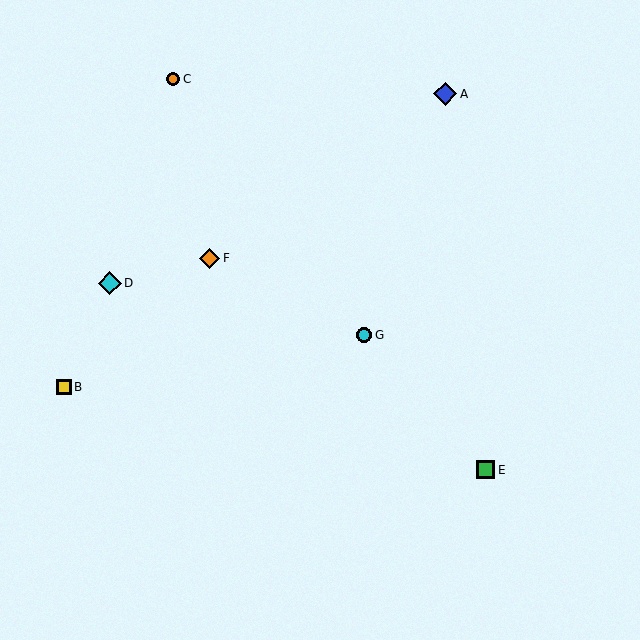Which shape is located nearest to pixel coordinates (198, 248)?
The orange diamond (labeled F) at (210, 258) is nearest to that location.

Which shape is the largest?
The cyan diamond (labeled D) is the largest.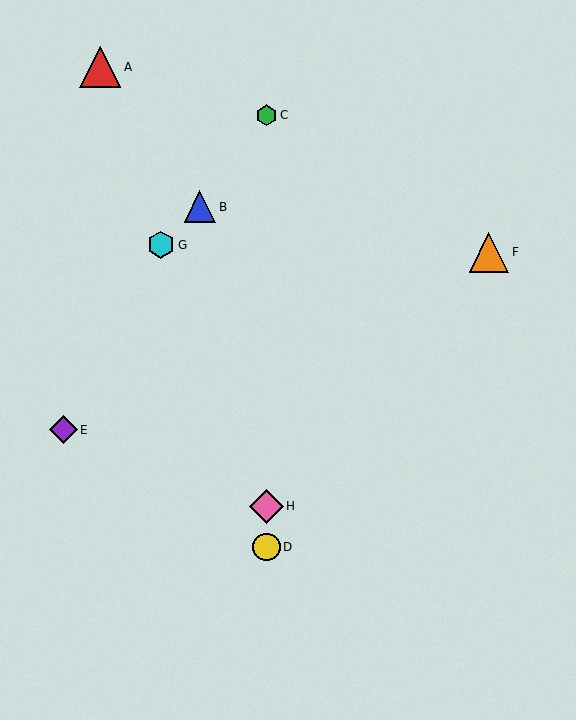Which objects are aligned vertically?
Objects C, D, H are aligned vertically.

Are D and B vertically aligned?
No, D is at x≈266 and B is at x≈200.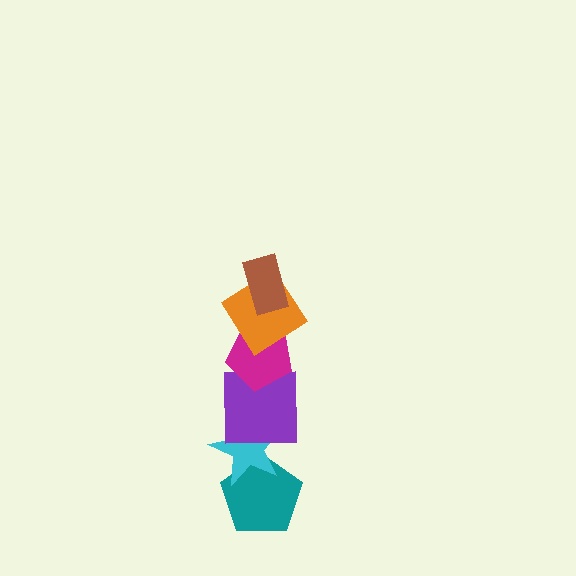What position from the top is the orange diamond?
The orange diamond is 2nd from the top.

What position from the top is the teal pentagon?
The teal pentagon is 6th from the top.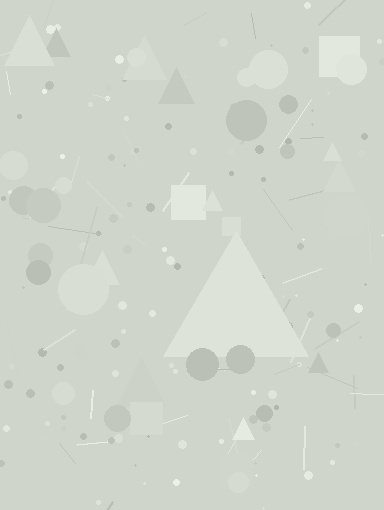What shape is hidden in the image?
A triangle is hidden in the image.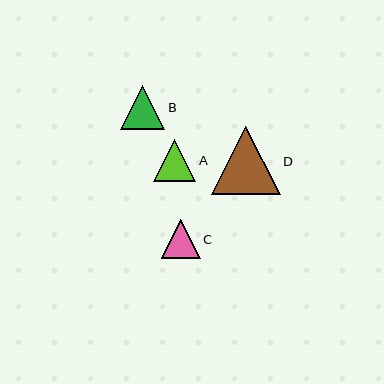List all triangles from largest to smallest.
From largest to smallest: D, B, A, C.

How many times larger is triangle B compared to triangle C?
Triangle B is approximately 1.1 times the size of triangle C.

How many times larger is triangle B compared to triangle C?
Triangle B is approximately 1.1 times the size of triangle C.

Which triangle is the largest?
Triangle D is the largest with a size of approximately 68 pixels.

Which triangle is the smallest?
Triangle C is the smallest with a size of approximately 39 pixels.